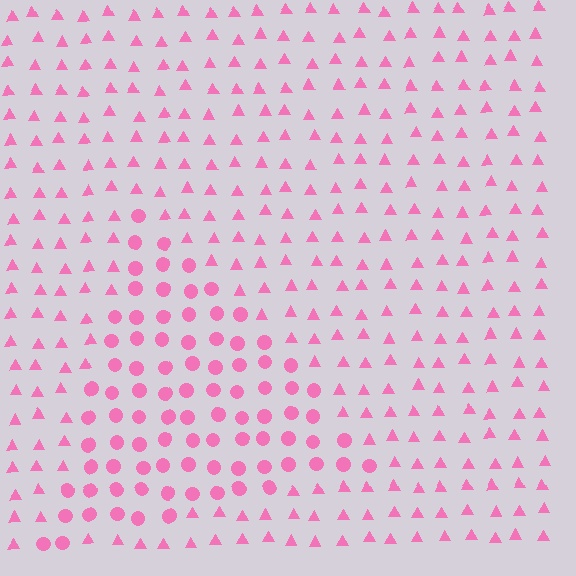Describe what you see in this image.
The image is filled with small pink elements arranged in a uniform grid. A triangle-shaped region contains circles, while the surrounding area contains triangles. The boundary is defined purely by the change in element shape.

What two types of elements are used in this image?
The image uses circles inside the triangle region and triangles outside it.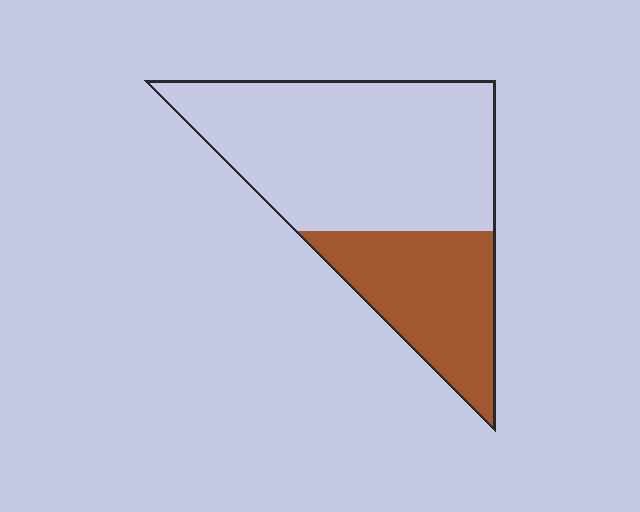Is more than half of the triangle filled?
No.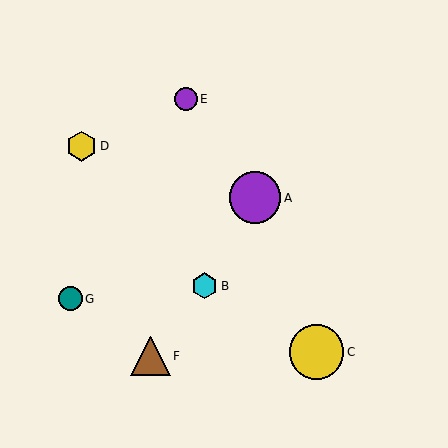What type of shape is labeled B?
Shape B is a cyan hexagon.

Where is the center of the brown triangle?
The center of the brown triangle is at (151, 356).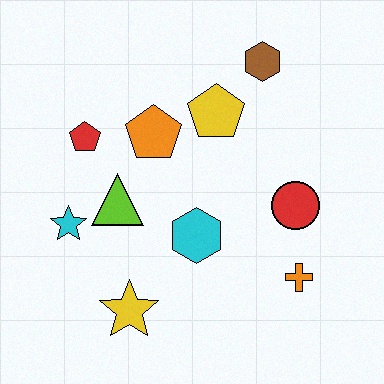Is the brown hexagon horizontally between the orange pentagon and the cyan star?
No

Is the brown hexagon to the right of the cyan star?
Yes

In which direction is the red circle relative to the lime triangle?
The red circle is to the right of the lime triangle.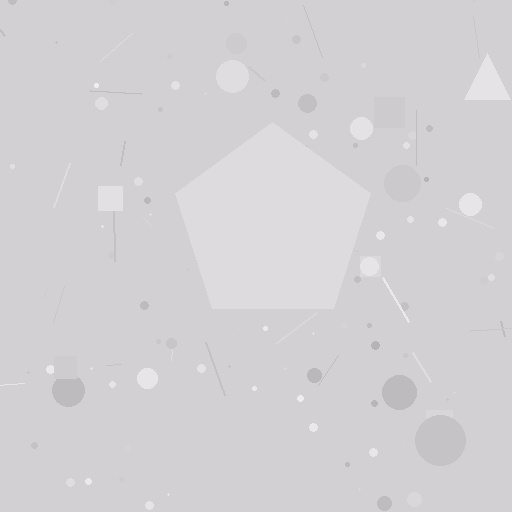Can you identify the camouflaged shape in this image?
The camouflaged shape is a pentagon.